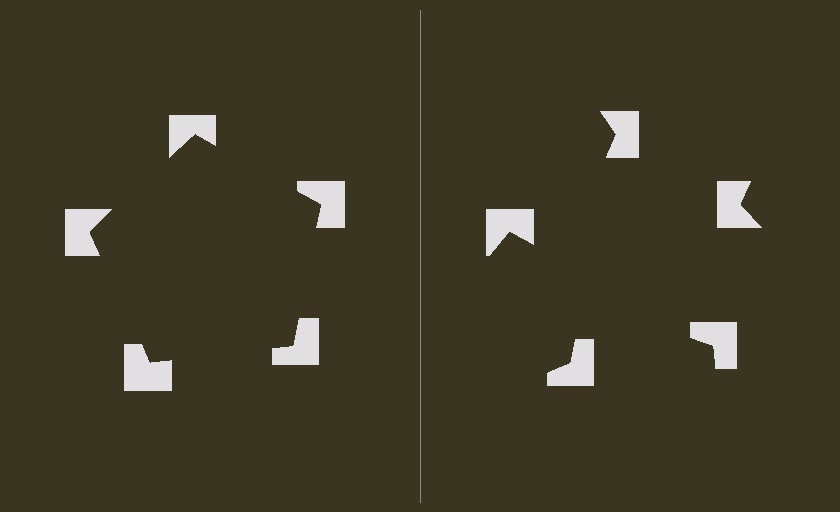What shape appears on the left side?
An illusory pentagon.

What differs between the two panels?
The notched squares are positioned identically on both sides; only the wedge orientations differ. On the left they align to a pentagon; on the right they are misaligned.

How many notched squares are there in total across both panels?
10 — 5 on each side.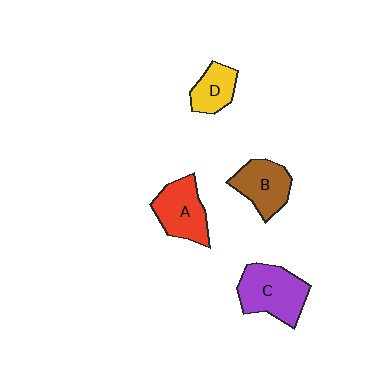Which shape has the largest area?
Shape C (purple).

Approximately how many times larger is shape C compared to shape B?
Approximately 1.3 times.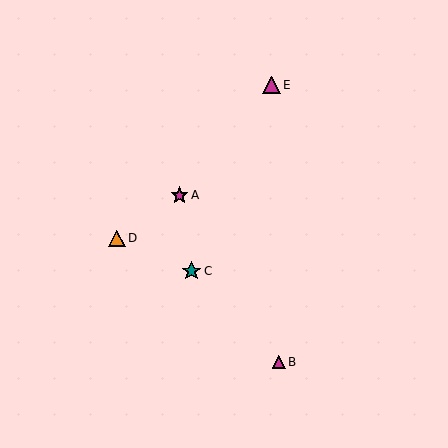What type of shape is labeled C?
Shape C is a teal star.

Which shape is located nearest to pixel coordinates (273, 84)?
The magenta triangle (labeled E) at (272, 85) is nearest to that location.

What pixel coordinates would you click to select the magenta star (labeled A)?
Click at (180, 195) to select the magenta star A.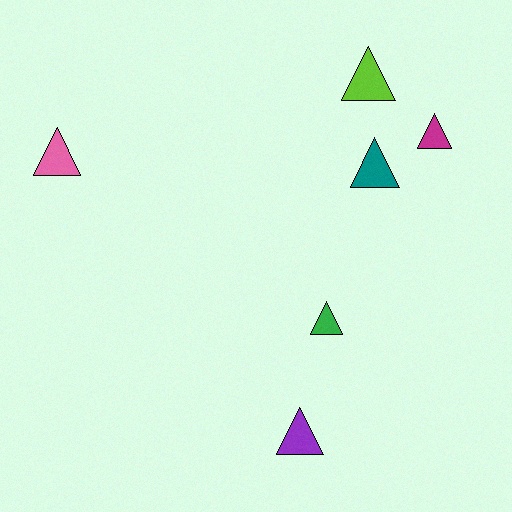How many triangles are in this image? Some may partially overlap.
There are 6 triangles.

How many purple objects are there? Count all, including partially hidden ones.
There is 1 purple object.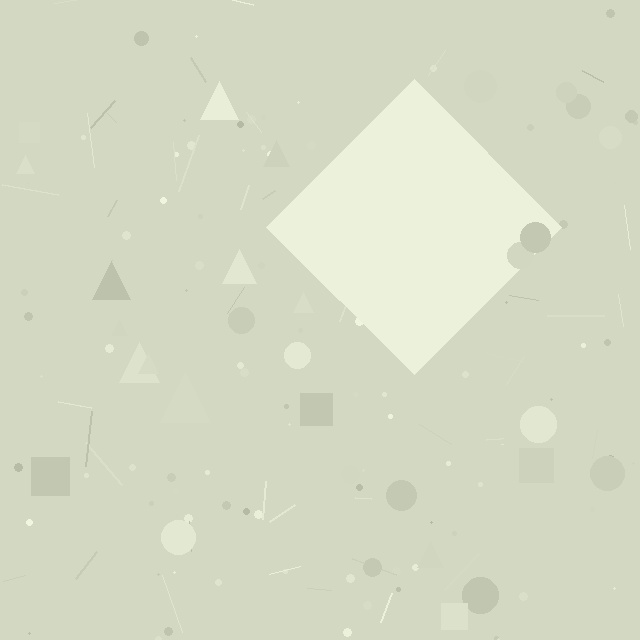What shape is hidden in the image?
A diamond is hidden in the image.